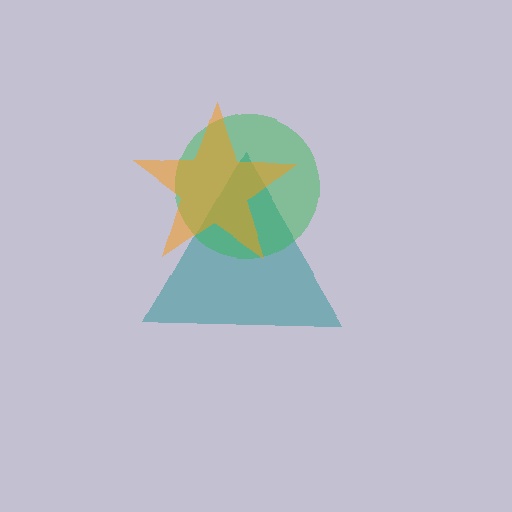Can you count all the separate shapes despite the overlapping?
Yes, there are 3 separate shapes.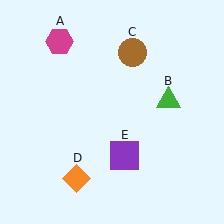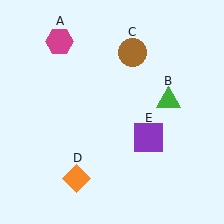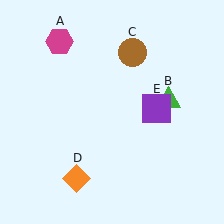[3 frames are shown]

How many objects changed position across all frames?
1 object changed position: purple square (object E).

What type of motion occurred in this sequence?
The purple square (object E) rotated counterclockwise around the center of the scene.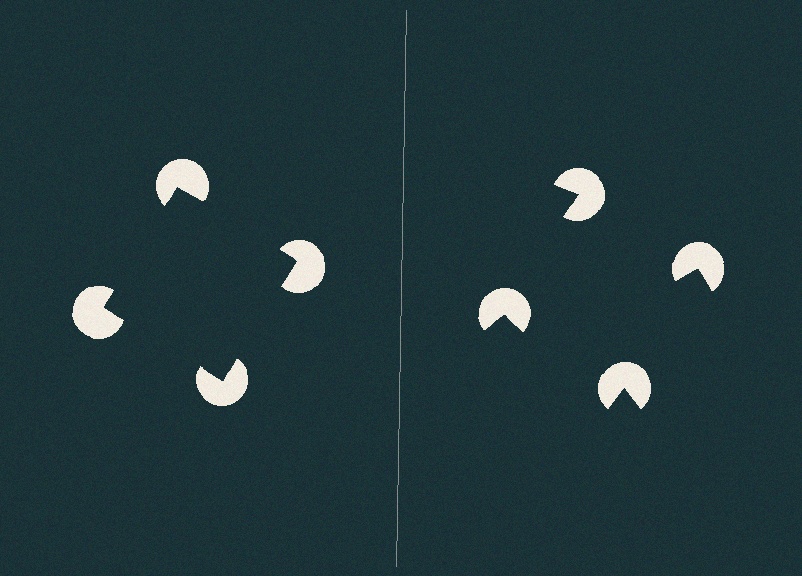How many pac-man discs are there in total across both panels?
8 — 4 on each side.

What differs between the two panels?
The pac-man discs are positioned identically on both sides; only the wedge orientations differ. On the left they align to a square; on the right they are misaligned.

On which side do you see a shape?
An illusory square appears on the left side. On the right side the wedge cuts are rotated, so no coherent shape forms.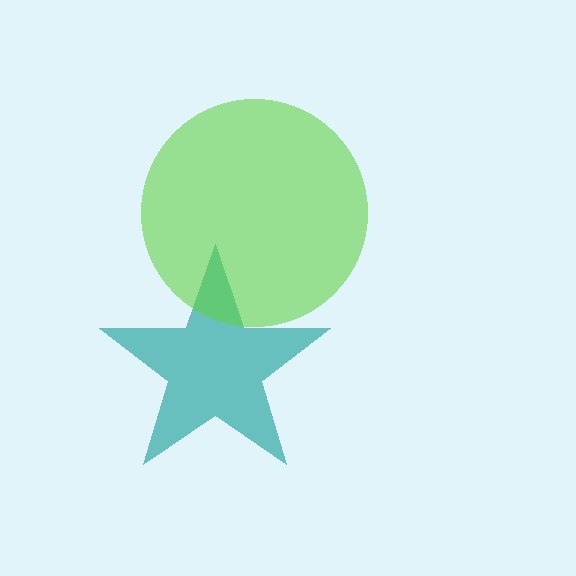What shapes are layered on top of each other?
The layered shapes are: a teal star, a lime circle.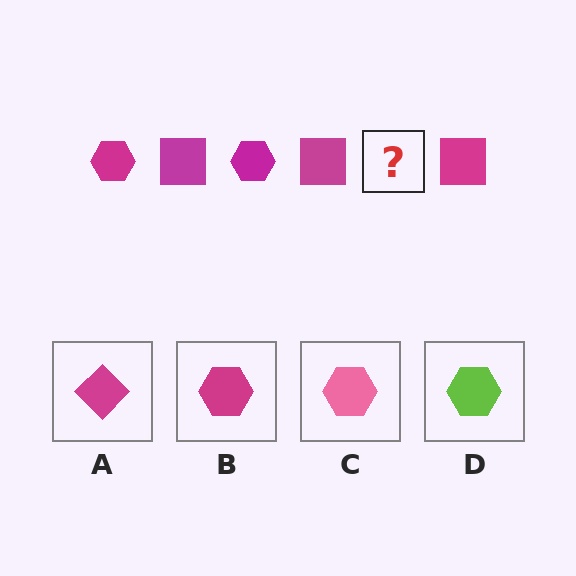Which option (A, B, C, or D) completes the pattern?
B.